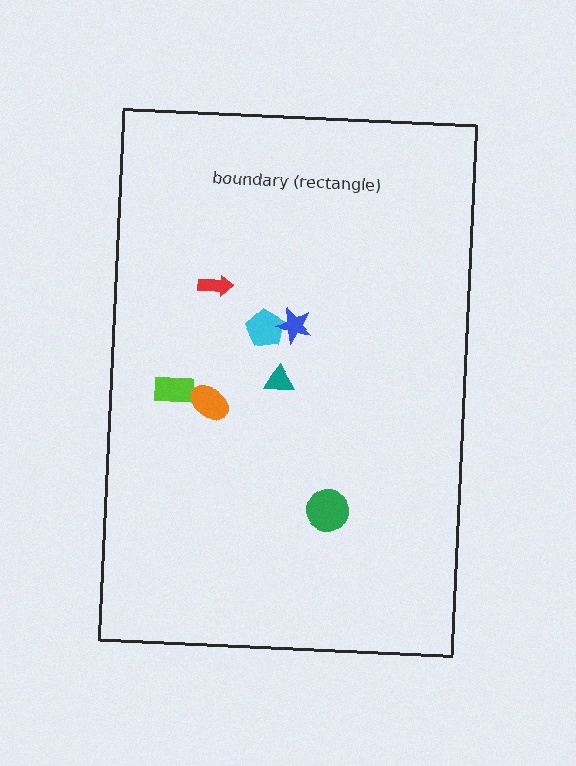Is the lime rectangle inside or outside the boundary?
Inside.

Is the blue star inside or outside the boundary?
Inside.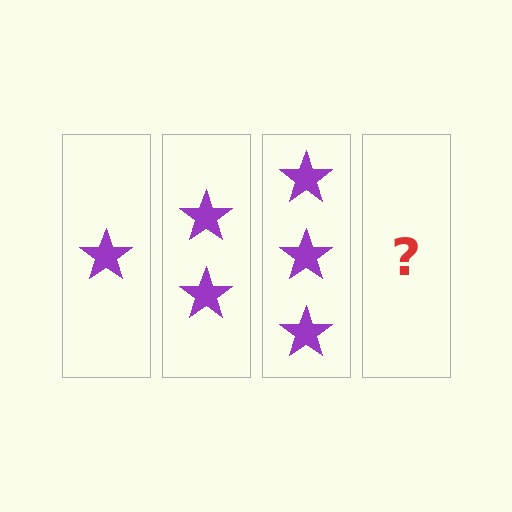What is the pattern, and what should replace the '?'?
The pattern is that each step adds one more star. The '?' should be 4 stars.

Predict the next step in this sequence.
The next step is 4 stars.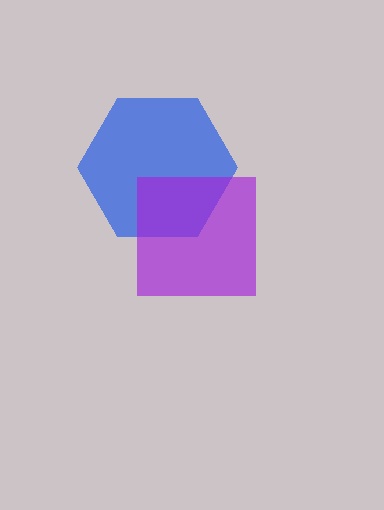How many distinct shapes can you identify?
There are 2 distinct shapes: a blue hexagon, a purple square.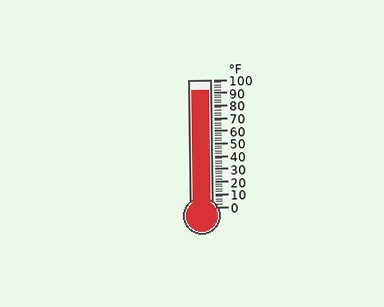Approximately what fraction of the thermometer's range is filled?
The thermometer is filled to approximately 90% of its range.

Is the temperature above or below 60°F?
The temperature is above 60°F.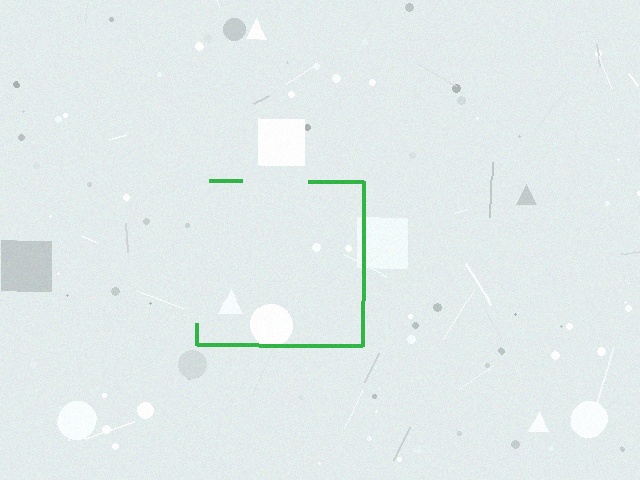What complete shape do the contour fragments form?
The contour fragments form a square.